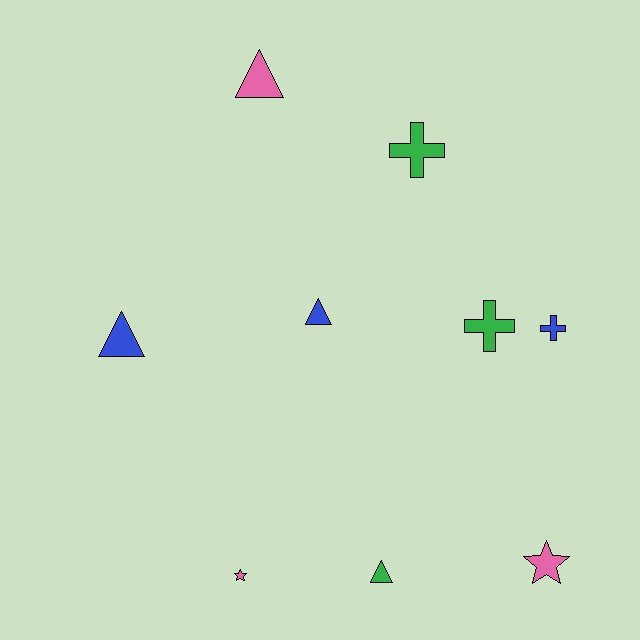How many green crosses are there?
There are 2 green crosses.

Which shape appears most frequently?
Triangle, with 4 objects.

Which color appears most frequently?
Pink, with 3 objects.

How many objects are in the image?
There are 9 objects.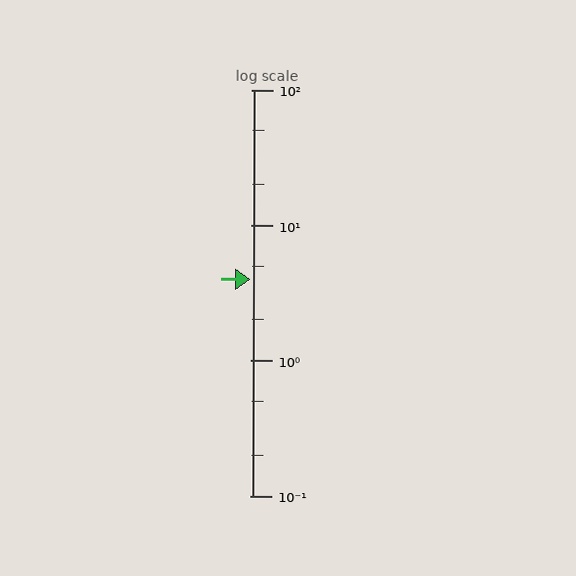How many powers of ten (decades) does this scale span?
The scale spans 3 decades, from 0.1 to 100.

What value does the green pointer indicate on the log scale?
The pointer indicates approximately 4.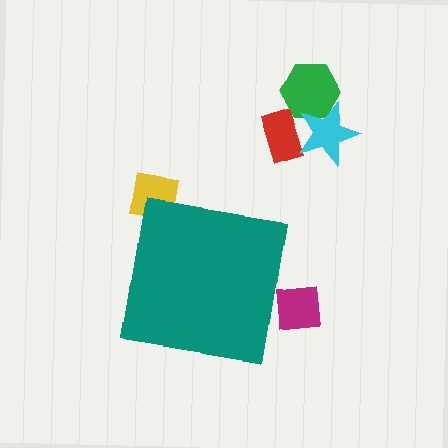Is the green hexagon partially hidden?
No, the green hexagon is fully visible.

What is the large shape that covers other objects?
A teal square.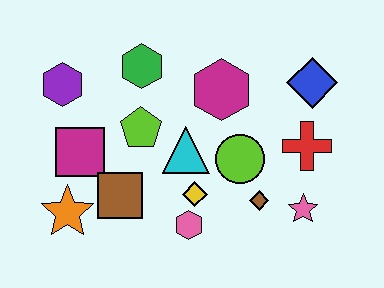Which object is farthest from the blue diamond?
The orange star is farthest from the blue diamond.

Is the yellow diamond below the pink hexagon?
No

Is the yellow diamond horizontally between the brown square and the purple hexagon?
No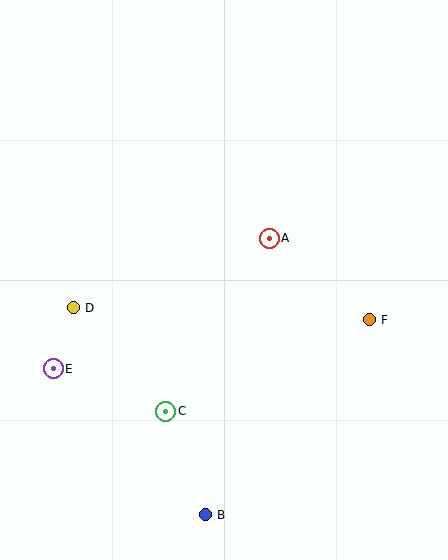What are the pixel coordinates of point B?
Point B is at (205, 515).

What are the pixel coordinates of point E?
Point E is at (53, 369).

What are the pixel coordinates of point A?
Point A is at (269, 238).